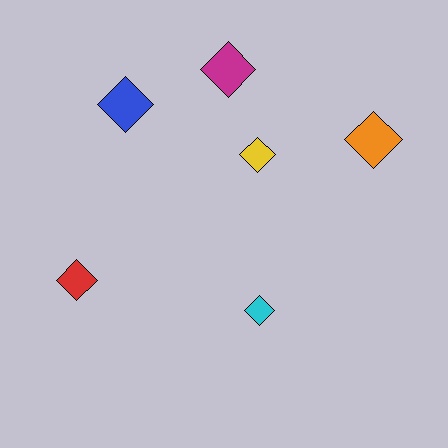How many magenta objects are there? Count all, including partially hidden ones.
There is 1 magenta object.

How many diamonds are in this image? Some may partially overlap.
There are 6 diamonds.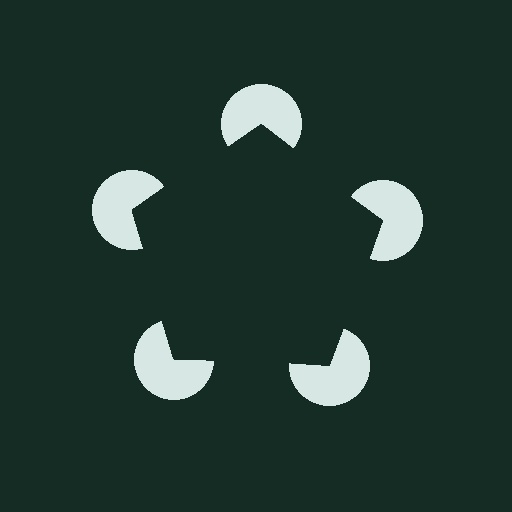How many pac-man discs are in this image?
There are 5 — one at each vertex of the illusory pentagon.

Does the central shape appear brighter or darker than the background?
It typically appears slightly darker than the background, even though no actual brightness change is drawn.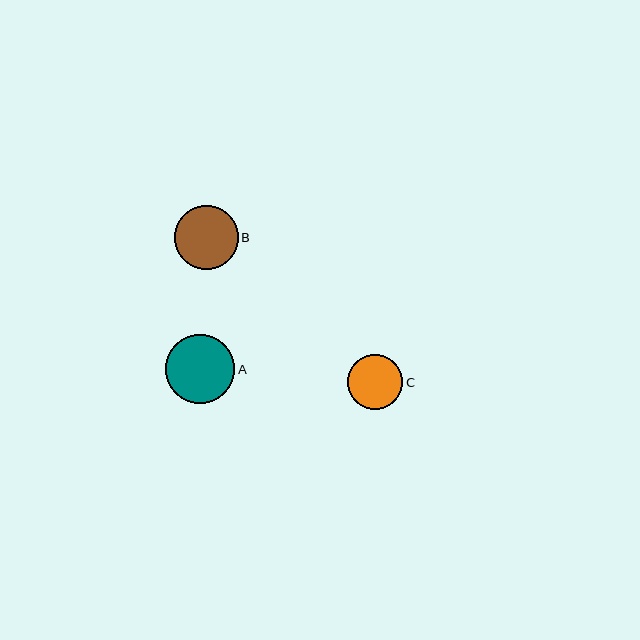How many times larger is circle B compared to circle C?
Circle B is approximately 1.2 times the size of circle C.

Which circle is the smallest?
Circle C is the smallest with a size of approximately 55 pixels.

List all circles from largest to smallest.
From largest to smallest: A, B, C.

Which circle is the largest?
Circle A is the largest with a size of approximately 69 pixels.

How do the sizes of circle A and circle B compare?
Circle A and circle B are approximately the same size.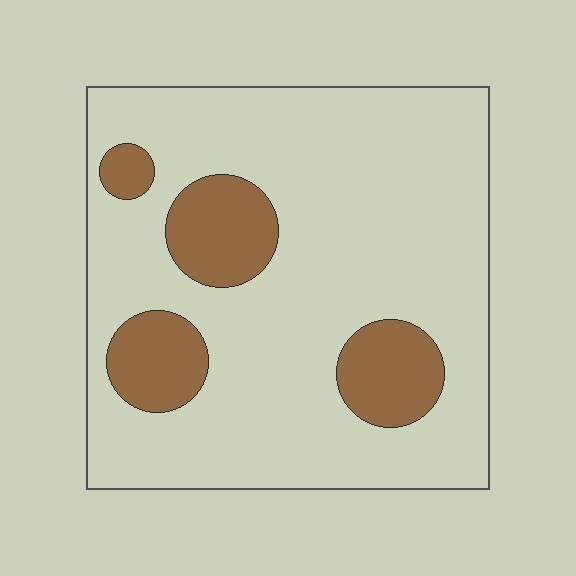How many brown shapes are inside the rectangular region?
4.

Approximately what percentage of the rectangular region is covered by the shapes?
Approximately 20%.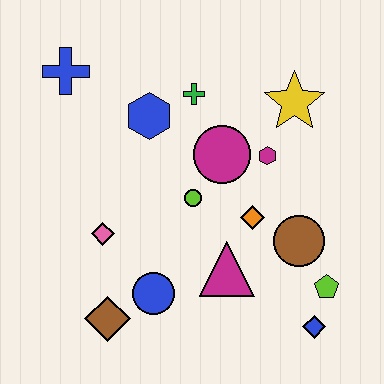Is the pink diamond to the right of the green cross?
No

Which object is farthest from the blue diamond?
The blue cross is farthest from the blue diamond.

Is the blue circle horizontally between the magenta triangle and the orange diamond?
No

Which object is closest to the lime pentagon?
The blue diamond is closest to the lime pentagon.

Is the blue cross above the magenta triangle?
Yes